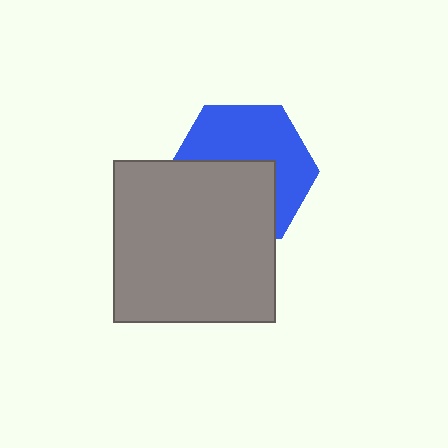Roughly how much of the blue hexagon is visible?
About half of it is visible (roughly 52%).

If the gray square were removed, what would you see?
You would see the complete blue hexagon.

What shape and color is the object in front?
The object in front is a gray square.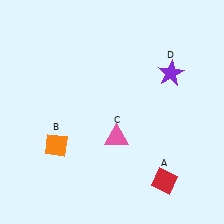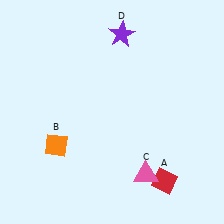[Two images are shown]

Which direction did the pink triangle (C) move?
The pink triangle (C) moved down.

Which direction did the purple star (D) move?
The purple star (D) moved left.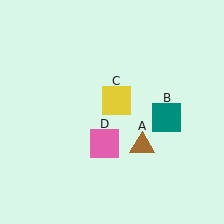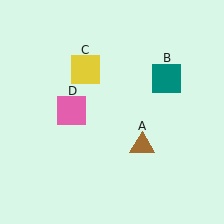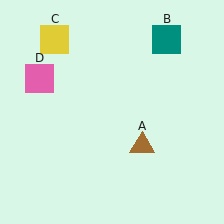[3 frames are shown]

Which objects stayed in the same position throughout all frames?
Brown triangle (object A) remained stationary.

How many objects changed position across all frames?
3 objects changed position: teal square (object B), yellow square (object C), pink square (object D).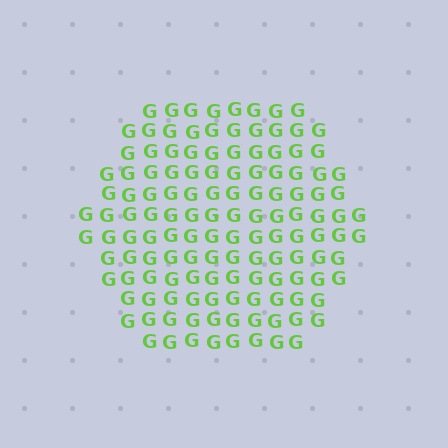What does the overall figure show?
The overall figure shows a hexagon.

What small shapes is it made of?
It is made of small letter G's.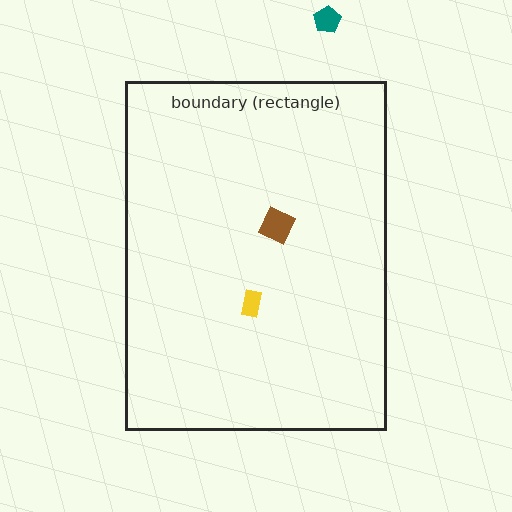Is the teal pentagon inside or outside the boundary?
Outside.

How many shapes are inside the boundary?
2 inside, 1 outside.